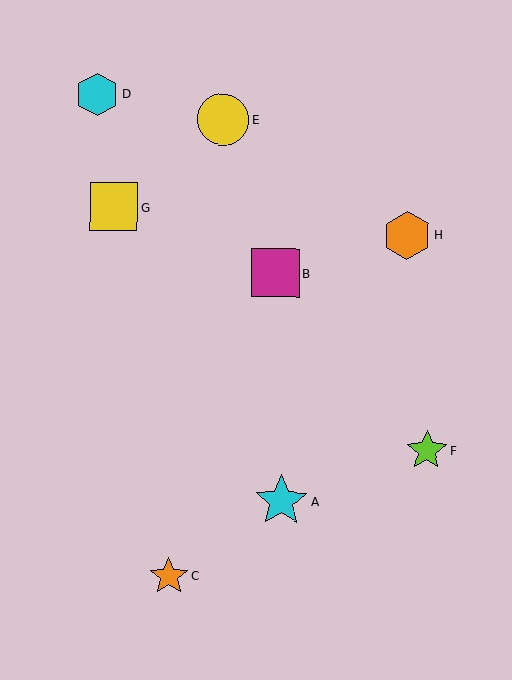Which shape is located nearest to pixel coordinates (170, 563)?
The orange star (labeled C) at (169, 576) is nearest to that location.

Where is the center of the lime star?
The center of the lime star is at (427, 450).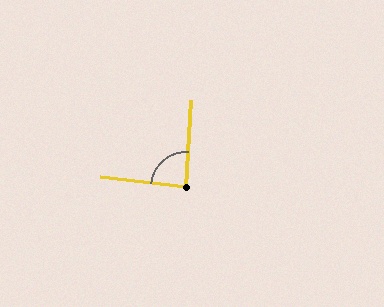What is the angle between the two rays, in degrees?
Approximately 87 degrees.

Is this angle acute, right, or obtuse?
It is approximately a right angle.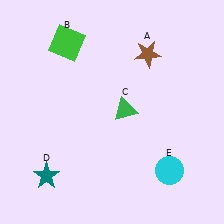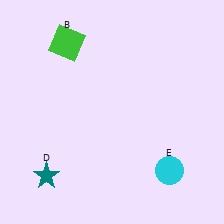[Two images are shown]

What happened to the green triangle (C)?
The green triangle (C) was removed in Image 2. It was in the top-right area of Image 1.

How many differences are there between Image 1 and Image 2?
There are 2 differences between the two images.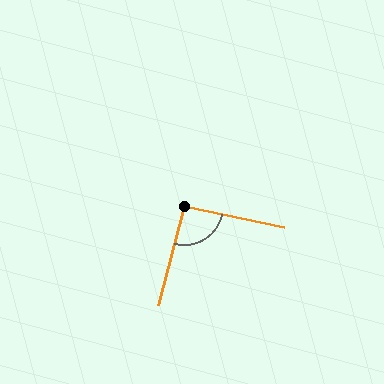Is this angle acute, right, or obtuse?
It is approximately a right angle.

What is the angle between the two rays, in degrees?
Approximately 92 degrees.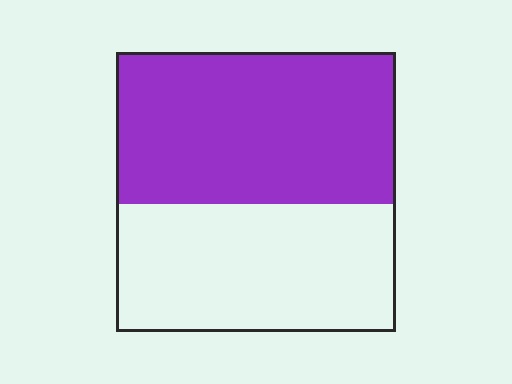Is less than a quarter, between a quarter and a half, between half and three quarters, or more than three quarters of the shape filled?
Between half and three quarters.